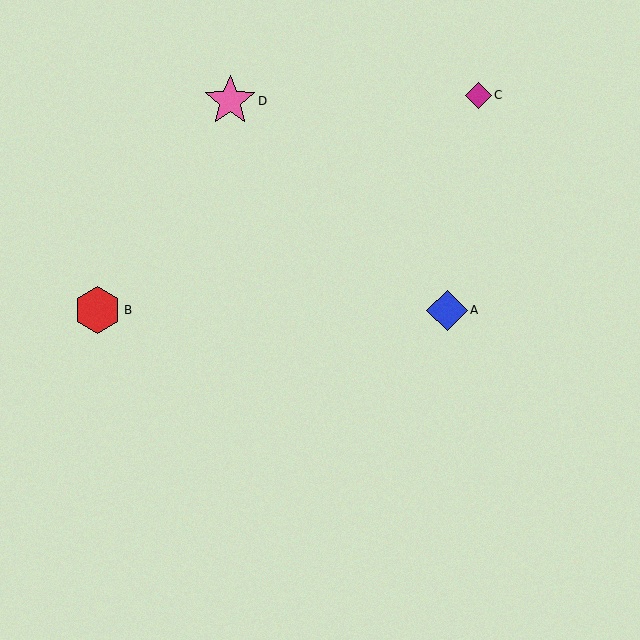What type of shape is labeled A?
Shape A is a blue diamond.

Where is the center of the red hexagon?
The center of the red hexagon is at (97, 310).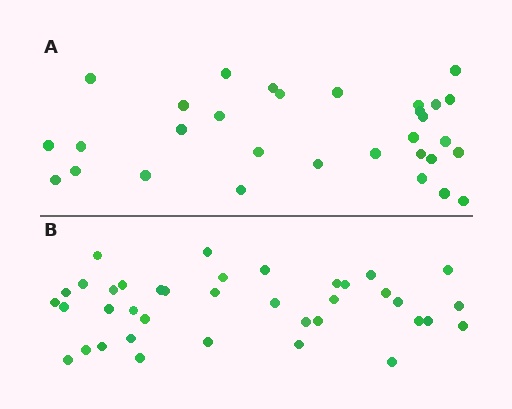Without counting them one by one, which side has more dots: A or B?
Region B (the bottom region) has more dots.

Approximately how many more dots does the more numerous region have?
Region B has roughly 8 or so more dots than region A.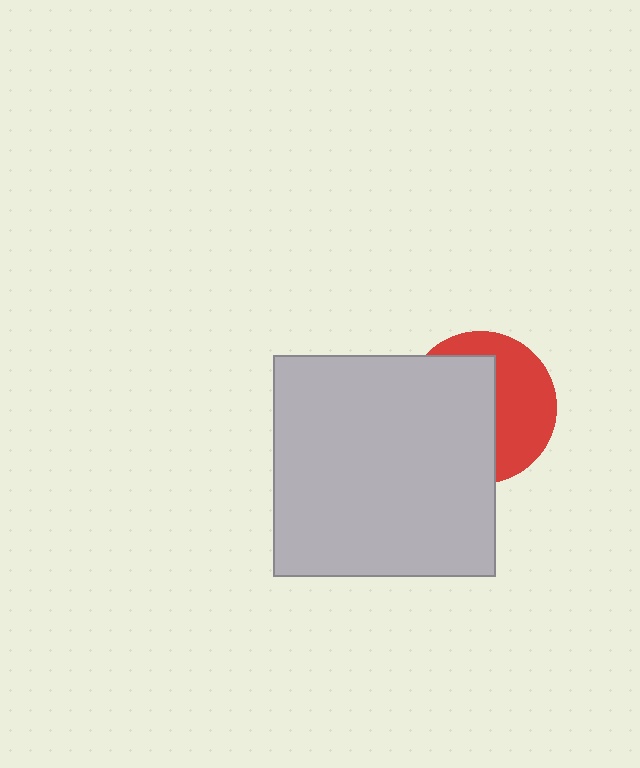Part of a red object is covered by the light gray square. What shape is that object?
It is a circle.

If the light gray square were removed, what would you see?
You would see the complete red circle.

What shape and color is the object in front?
The object in front is a light gray square.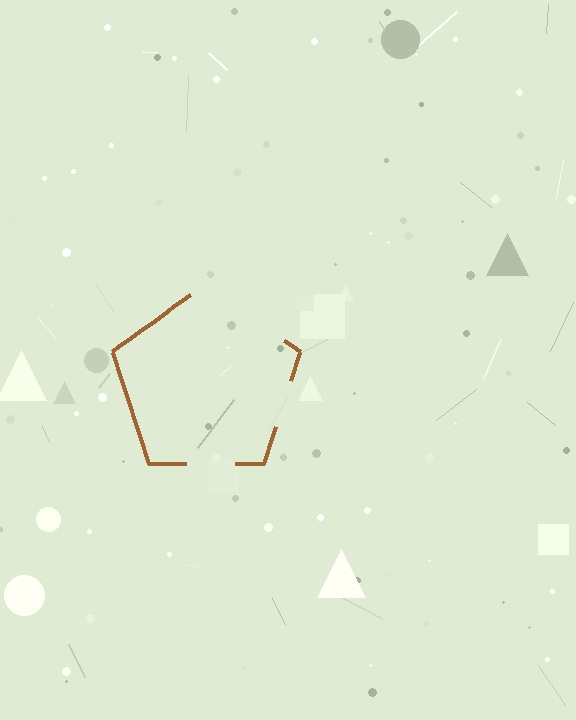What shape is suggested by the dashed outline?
The dashed outline suggests a pentagon.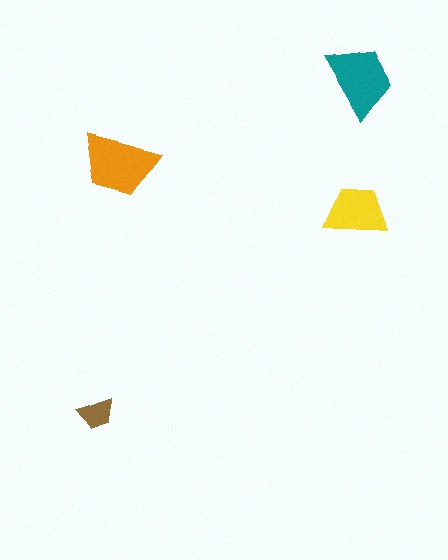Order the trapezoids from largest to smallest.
the orange one, the teal one, the yellow one, the brown one.